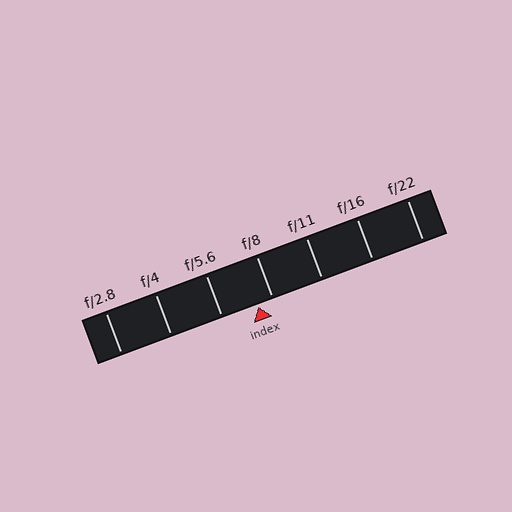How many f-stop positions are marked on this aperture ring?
There are 7 f-stop positions marked.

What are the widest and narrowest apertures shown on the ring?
The widest aperture shown is f/2.8 and the narrowest is f/22.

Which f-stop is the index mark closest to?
The index mark is closest to f/8.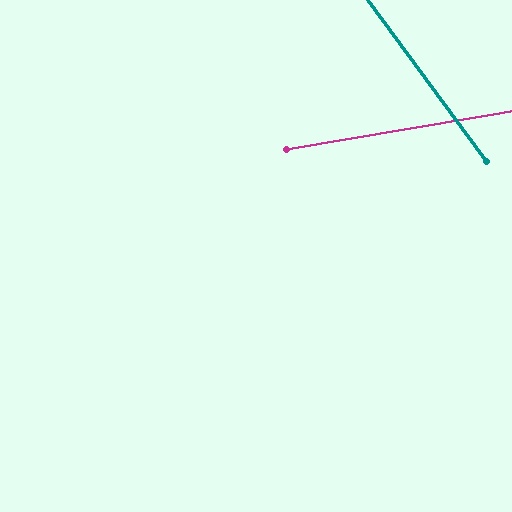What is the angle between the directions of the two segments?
Approximately 64 degrees.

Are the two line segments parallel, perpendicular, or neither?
Neither parallel nor perpendicular — they differ by about 64°.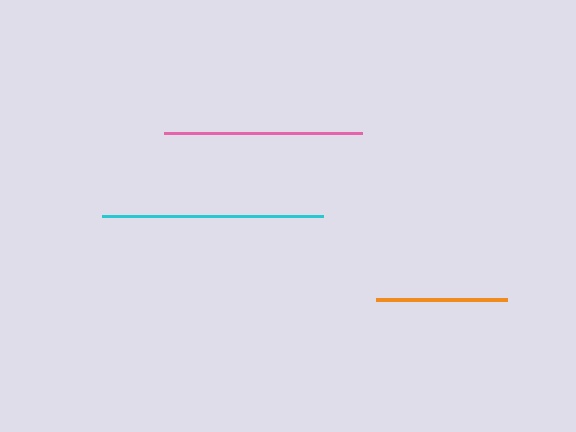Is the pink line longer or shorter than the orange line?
The pink line is longer than the orange line.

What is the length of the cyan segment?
The cyan segment is approximately 221 pixels long.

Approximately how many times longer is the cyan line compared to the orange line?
The cyan line is approximately 1.7 times the length of the orange line.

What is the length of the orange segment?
The orange segment is approximately 131 pixels long.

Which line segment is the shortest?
The orange line is the shortest at approximately 131 pixels.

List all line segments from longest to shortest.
From longest to shortest: cyan, pink, orange.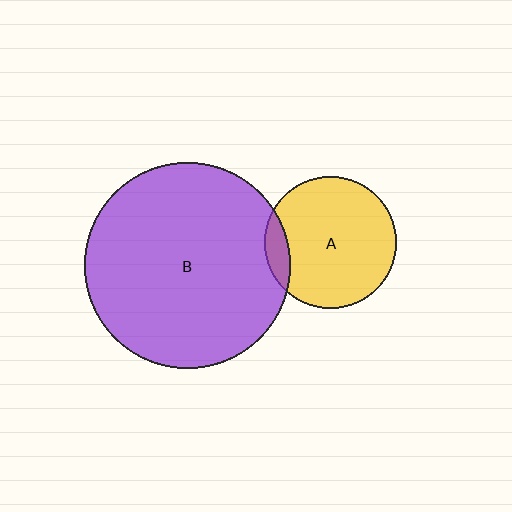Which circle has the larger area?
Circle B (purple).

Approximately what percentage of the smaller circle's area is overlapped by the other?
Approximately 10%.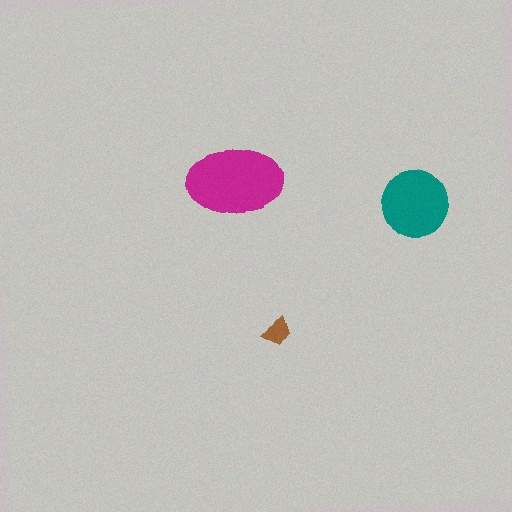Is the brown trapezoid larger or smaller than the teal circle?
Smaller.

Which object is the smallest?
The brown trapezoid.